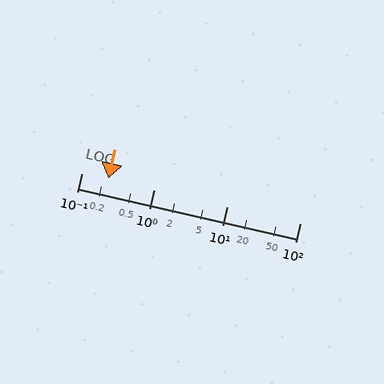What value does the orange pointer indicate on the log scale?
The pointer indicates approximately 0.23.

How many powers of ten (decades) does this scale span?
The scale spans 3 decades, from 0.1 to 100.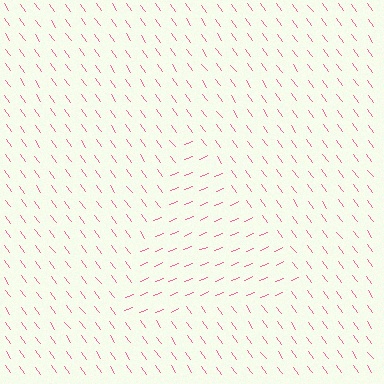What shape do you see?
I see a triangle.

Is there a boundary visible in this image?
Yes, there is a texture boundary formed by a change in line orientation.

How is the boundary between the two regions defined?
The boundary is defined purely by a change in line orientation (approximately 76 degrees difference). All lines are the same color and thickness.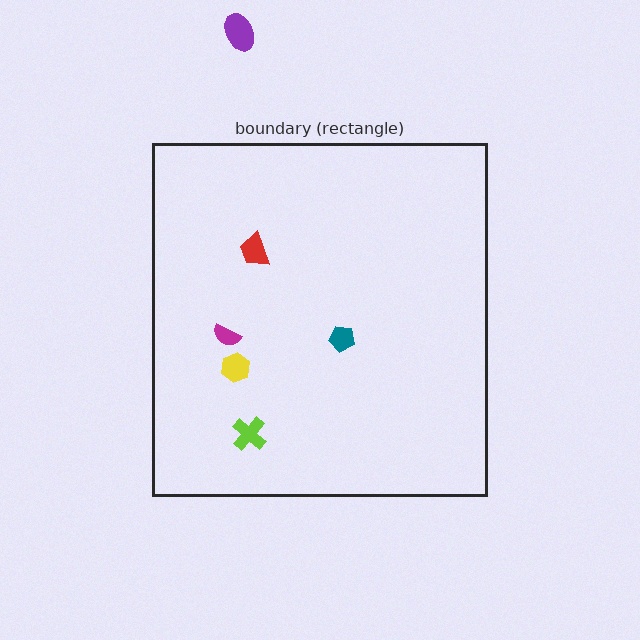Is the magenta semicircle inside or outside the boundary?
Inside.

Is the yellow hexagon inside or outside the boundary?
Inside.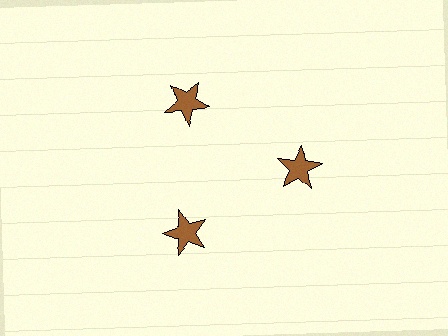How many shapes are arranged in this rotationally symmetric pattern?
There are 3 shapes, arranged in 3 groups of 1.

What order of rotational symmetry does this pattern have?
This pattern has 3-fold rotational symmetry.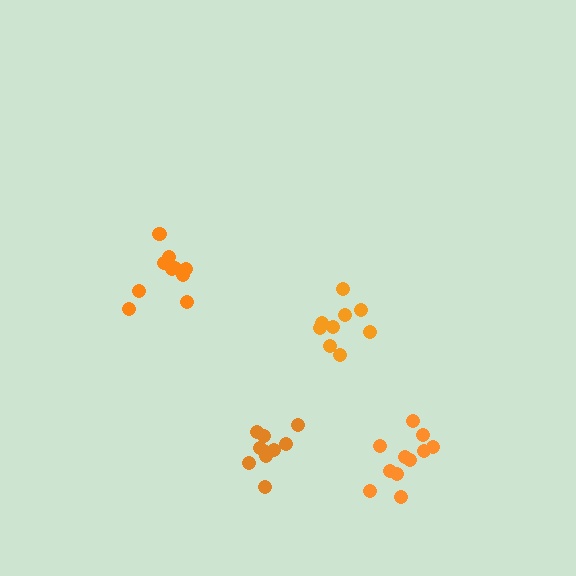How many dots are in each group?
Group 1: 9 dots, Group 2: 11 dots, Group 3: 10 dots, Group 4: 10 dots (40 total).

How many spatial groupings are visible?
There are 4 spatial groupings.